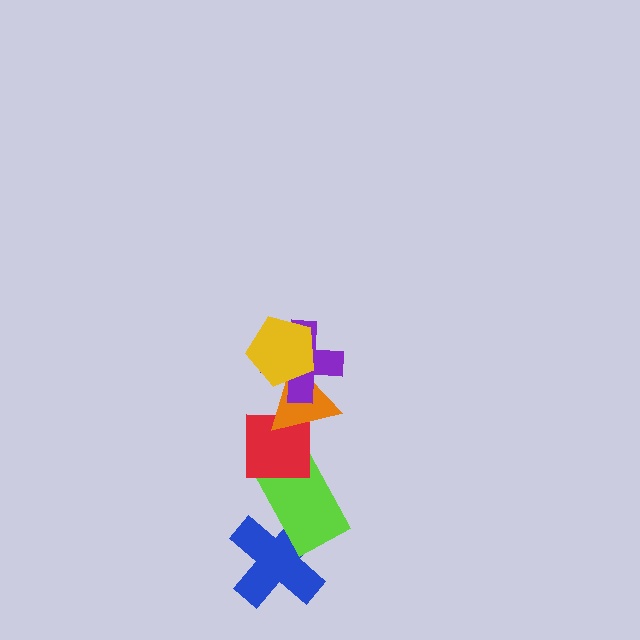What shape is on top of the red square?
The orange triangle is on top of the red square.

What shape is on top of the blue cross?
The lime rectangle is on top of the blue cross.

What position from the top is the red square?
The red square is 4th from the top.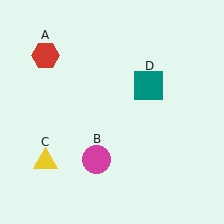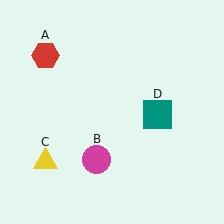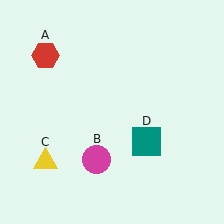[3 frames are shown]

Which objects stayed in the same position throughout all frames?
Red hexagon (object A) and magenta circle (object B) and yellow triangle (object C) remained stationary.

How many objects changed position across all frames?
1 object changed position: teal square (object D).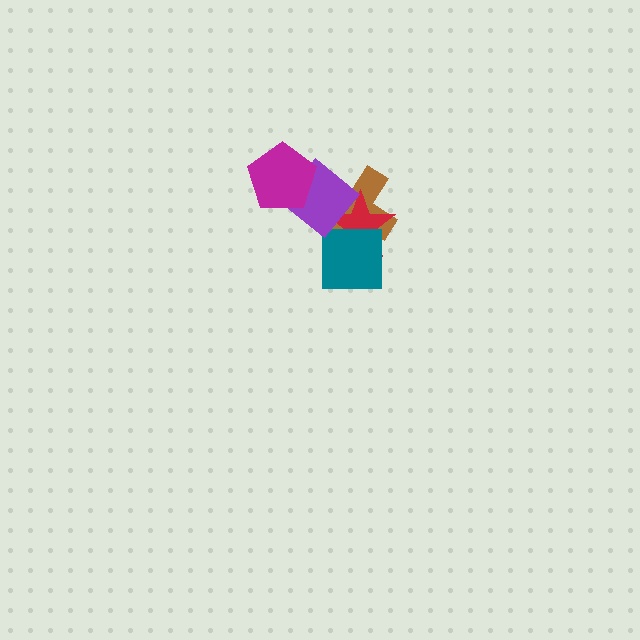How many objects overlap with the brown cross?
3 objects overlap with the brown cross.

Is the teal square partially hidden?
No, no other shape covers it.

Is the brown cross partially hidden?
Yes, it is partially covered by another shape.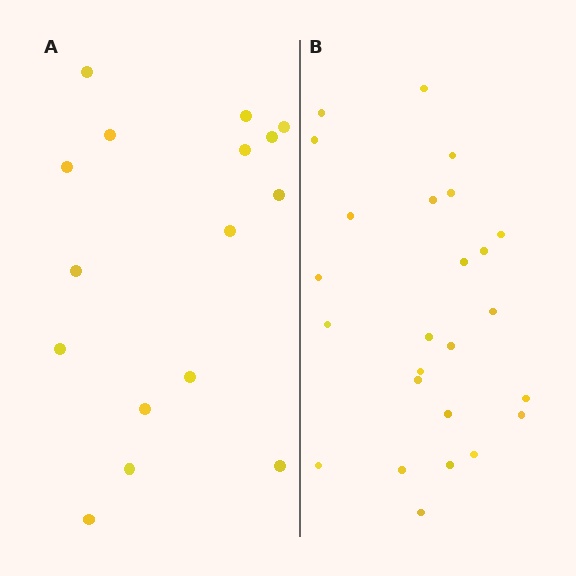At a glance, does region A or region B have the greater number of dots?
Region B (the right region) has more dots.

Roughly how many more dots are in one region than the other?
Region B has roughly 8 or so more dots than region A.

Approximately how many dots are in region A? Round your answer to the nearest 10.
About 20 dots. (The exact count is 16, which rounds to 20.)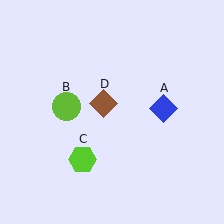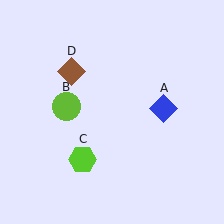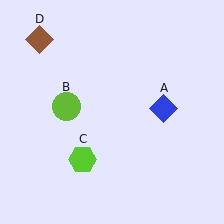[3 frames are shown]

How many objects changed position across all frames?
1 object changed position: brown diamond (object D).